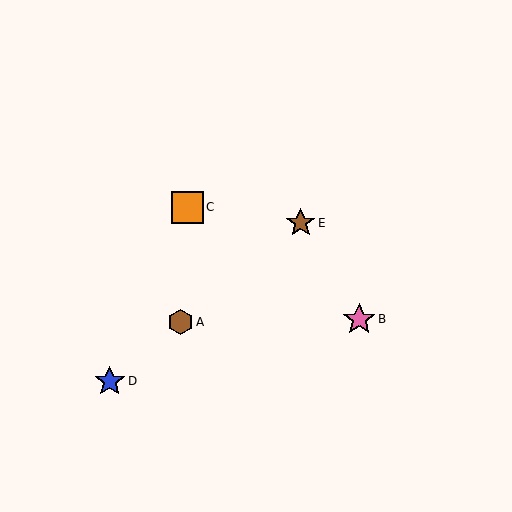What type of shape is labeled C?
Shape C is an orange square.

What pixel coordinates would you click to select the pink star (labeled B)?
Click at (359, 319) to select the pink star B.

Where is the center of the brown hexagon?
The center of the brown hexagon is at (181, 322).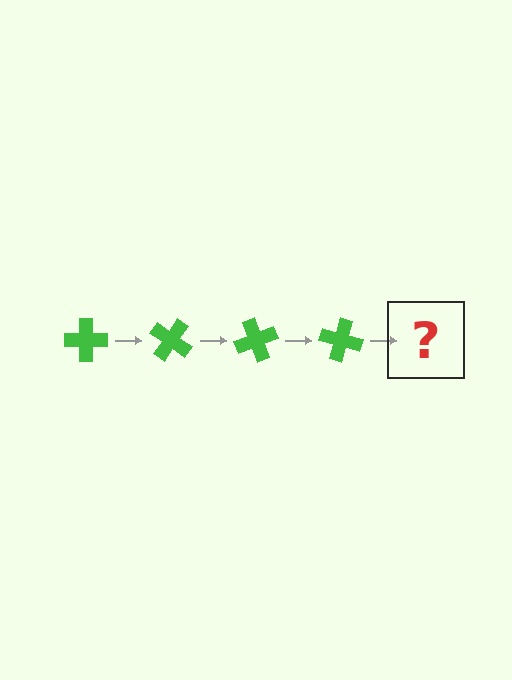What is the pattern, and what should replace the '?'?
The pattern is that the cross rotates 35 degrees each step. The '?' should be a green cross rotated 140 degrees.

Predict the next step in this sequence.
The next step is a green cross rotated 140 degrees.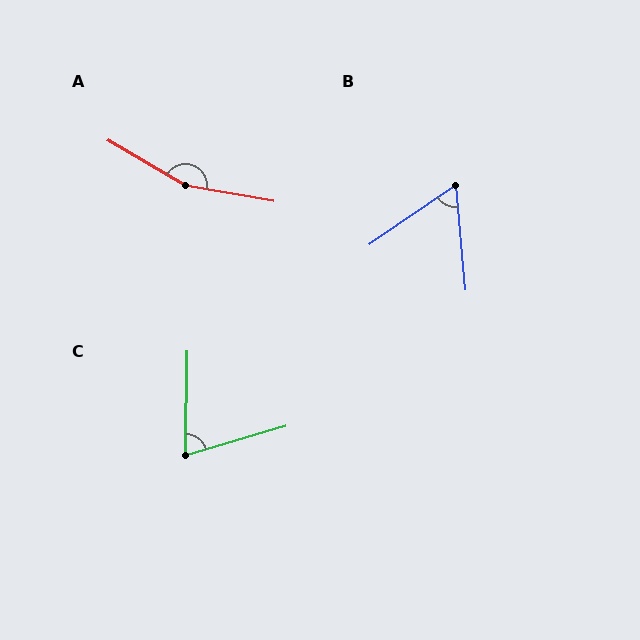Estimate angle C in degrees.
Approximately 73 degrees.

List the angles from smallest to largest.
B (60°), C (73°), A (159°).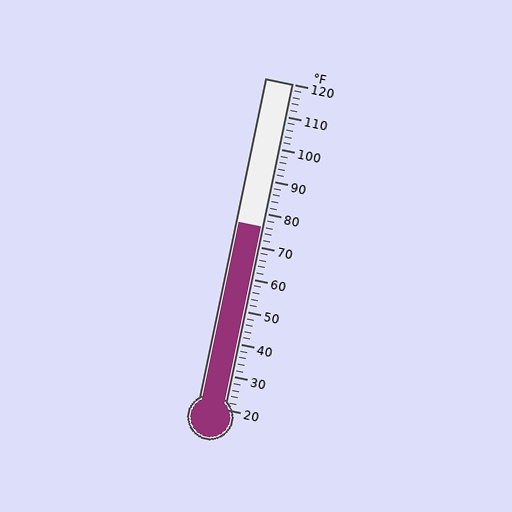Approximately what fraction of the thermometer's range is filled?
The thermometer is filled to approximately 55% of its range.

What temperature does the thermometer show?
The thermometer shows approximately 76°F.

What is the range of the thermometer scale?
The thermometer scale ranges from 20°F to 120°F.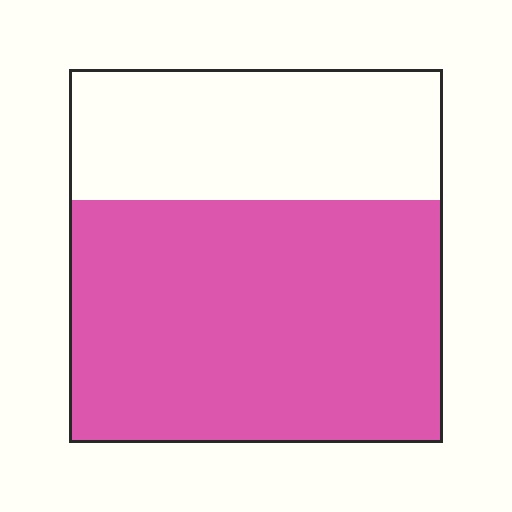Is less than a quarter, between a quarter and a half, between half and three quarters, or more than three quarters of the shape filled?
Between half and three quarters.